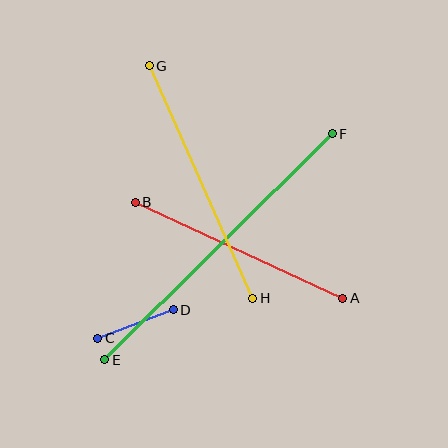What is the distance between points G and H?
The distance is approximately 255 pixels.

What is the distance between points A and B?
The distance is approximately 229 pixels.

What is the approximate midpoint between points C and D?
The midpoint is at approximately (135, 324) pixels.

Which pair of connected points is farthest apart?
Points E and F are farthest apart.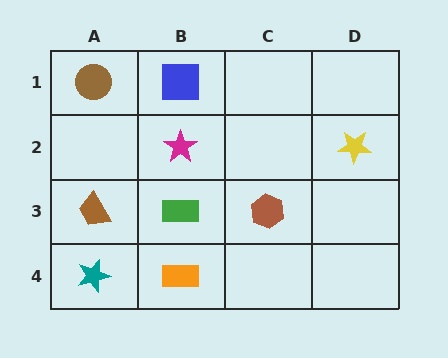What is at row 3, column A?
A brown trapezoid.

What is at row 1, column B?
A blue square.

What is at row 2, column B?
A magenta star.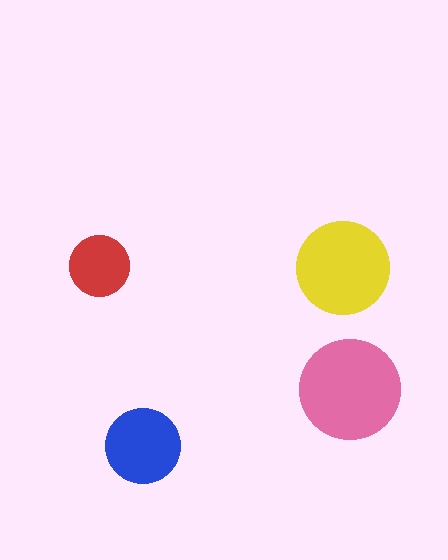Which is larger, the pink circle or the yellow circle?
The pink one.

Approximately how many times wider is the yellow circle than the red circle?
About 1.5 times wider.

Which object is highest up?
The red circle is topmost.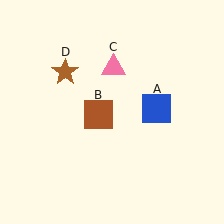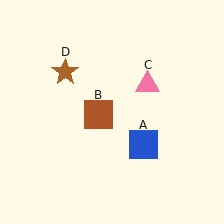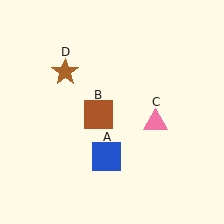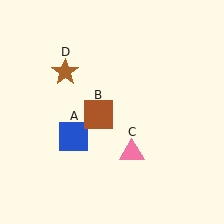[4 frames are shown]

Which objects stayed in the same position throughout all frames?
Brown square (object B) and brown star (object D) remained stationary.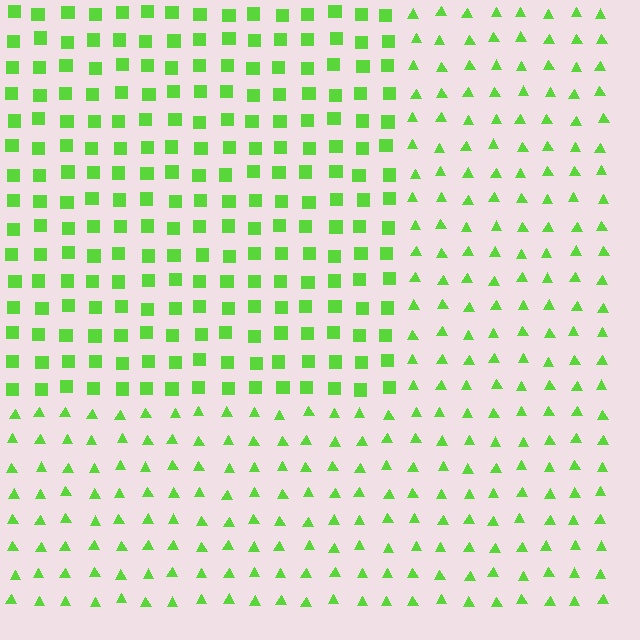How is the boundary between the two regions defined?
The boundary is defined by a change in element shape: squares inside vs. triangles outside. All elements share the same color and spacing.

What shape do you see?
I see a rectangle.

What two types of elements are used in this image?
The image uses squares inside the rectangle region and triangles outside it.